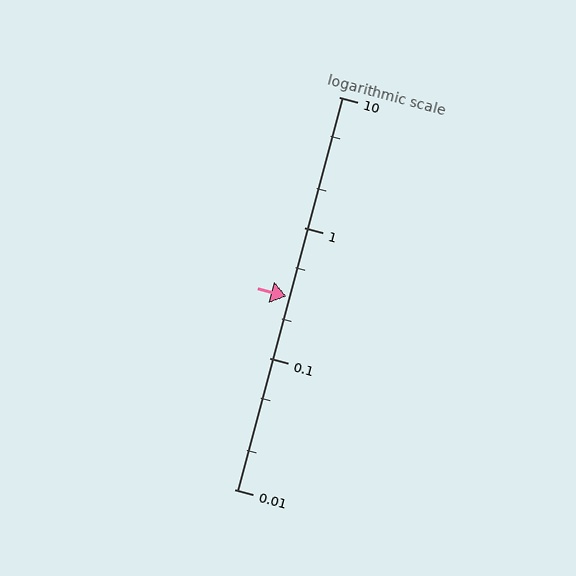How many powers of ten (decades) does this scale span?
The scale spans 3 decades, from 0.01 to 10.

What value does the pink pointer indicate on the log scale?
The pointer indicates approximately 0.3.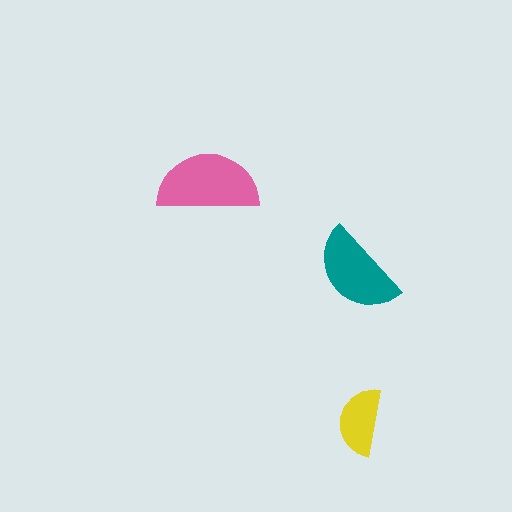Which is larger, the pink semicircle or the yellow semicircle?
The pink one.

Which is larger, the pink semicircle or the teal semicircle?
The pink one.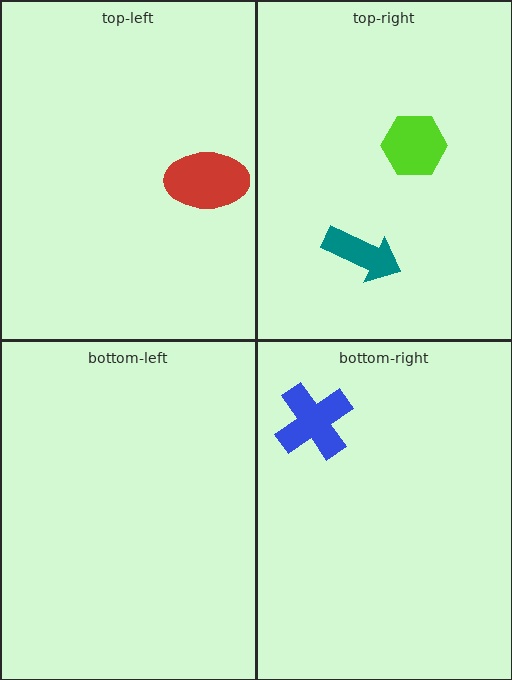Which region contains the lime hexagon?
The top-right region.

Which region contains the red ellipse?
The top-left region.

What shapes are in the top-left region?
The red ellipse.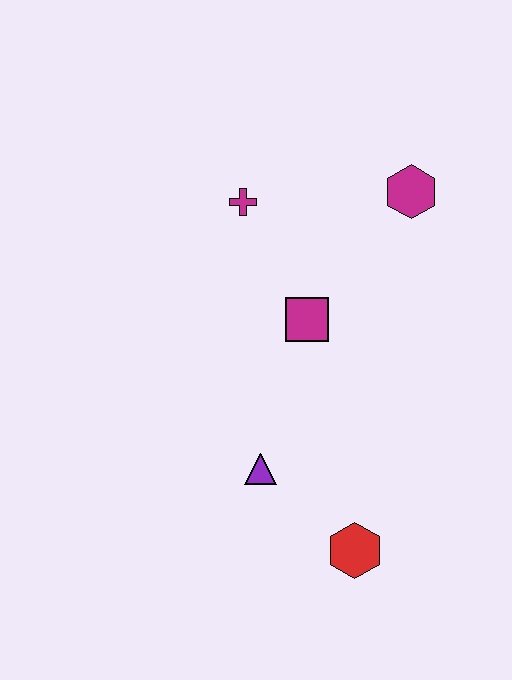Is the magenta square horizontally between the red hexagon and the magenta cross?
Yes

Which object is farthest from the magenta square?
The red hexagon is farthest from the magenta square.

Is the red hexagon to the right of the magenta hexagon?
No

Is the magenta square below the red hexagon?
No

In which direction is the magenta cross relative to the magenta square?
The magenta cross is above the magenta square.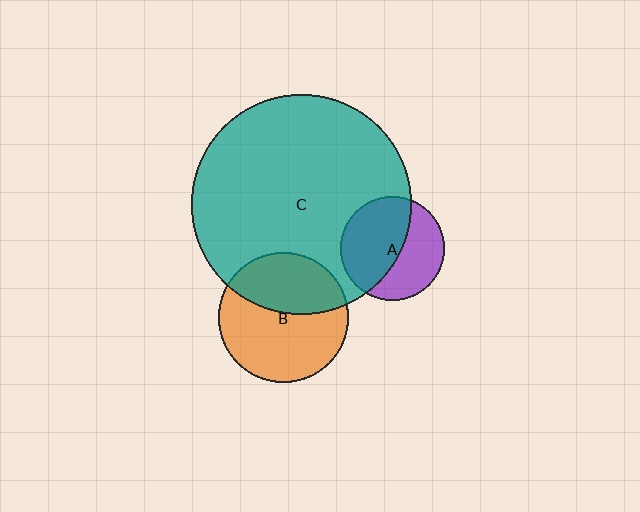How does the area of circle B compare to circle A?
Approximately 1.6 times.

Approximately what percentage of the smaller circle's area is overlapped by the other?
Approximately 40%.